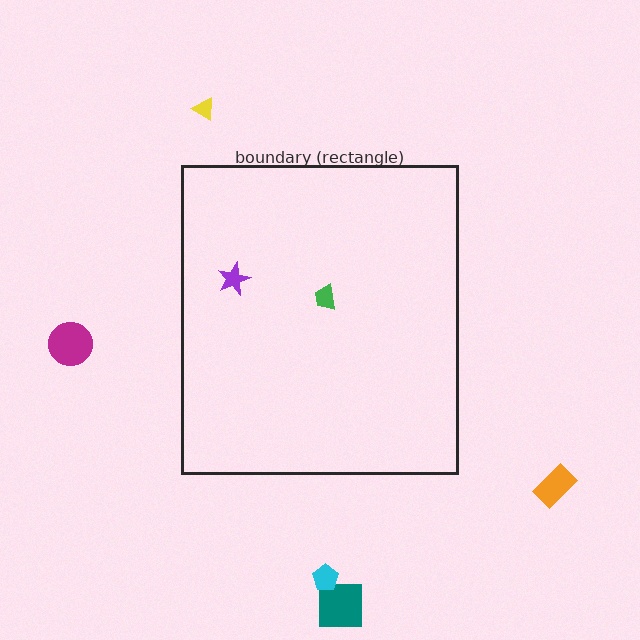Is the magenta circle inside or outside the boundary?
Outside.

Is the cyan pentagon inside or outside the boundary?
Outside.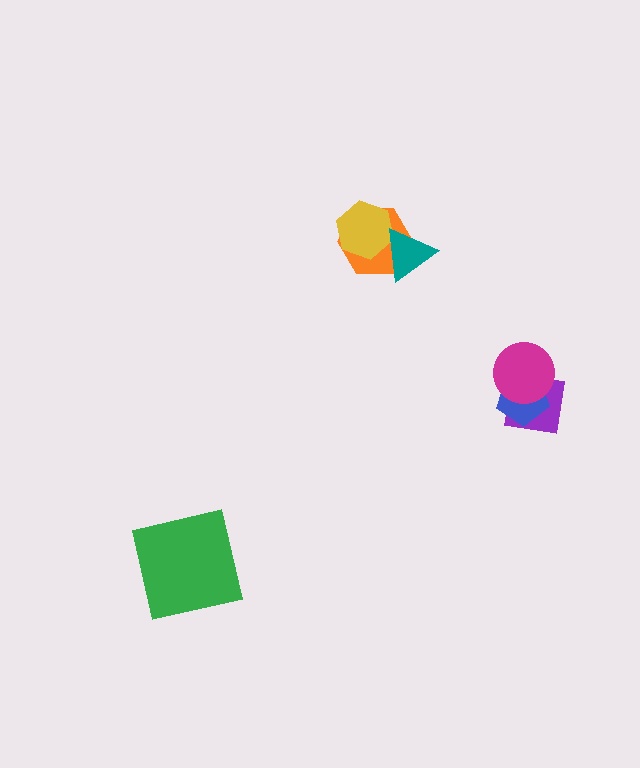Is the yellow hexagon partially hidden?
Yes, it is partially covered by another shape.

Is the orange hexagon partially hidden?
Yes, it is partially covered by another shape.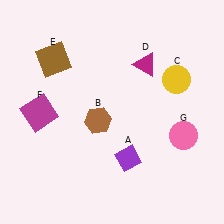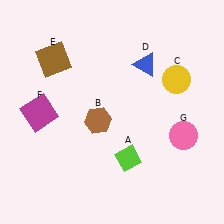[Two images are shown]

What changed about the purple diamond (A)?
In Image 1, A is purple. In Image 2, it changed to lime.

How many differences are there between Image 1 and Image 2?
There are 2 differences between the two images.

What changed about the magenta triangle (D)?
In Image 1, D is magenta. In Image 2, it changed to blue.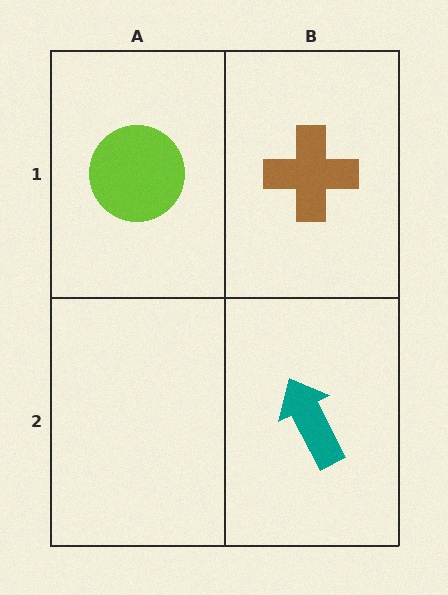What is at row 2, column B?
A teal arrow.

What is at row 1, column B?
A brown cross.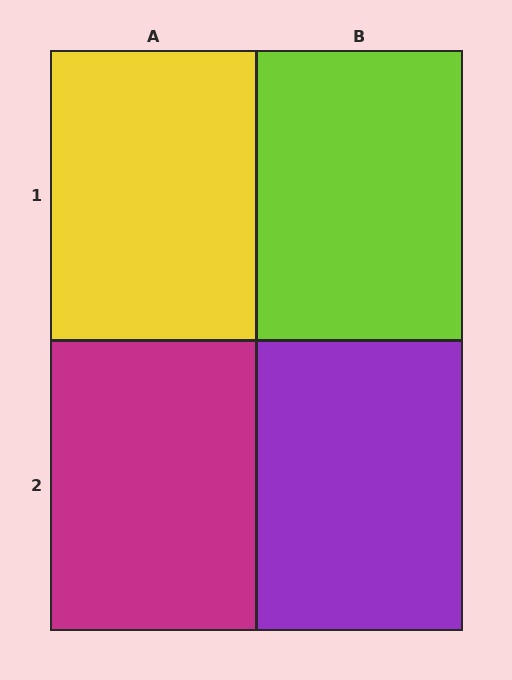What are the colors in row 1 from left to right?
Yellow, lime.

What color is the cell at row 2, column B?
Purple.